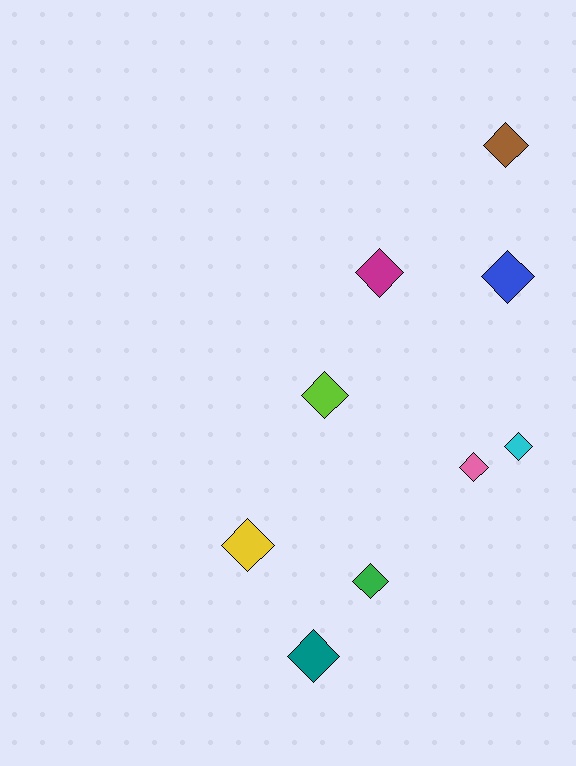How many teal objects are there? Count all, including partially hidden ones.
There is 1 teal object.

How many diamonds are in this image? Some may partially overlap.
There are 9 diamonds.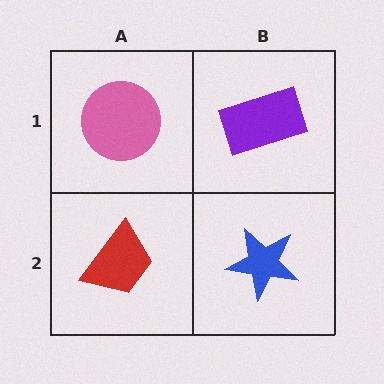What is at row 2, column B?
A blue star.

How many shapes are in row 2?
2 shapes.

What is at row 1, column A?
A pink circle.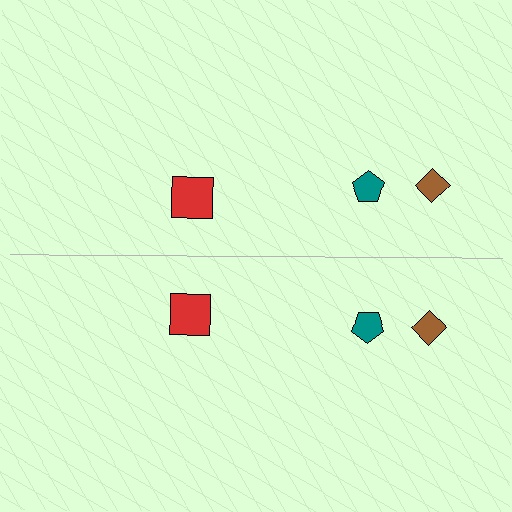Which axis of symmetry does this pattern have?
The pattern has a horizontal axis of symmetry running through the center of the image.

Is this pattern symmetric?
Yes, this pattern has bilateral (reflection) symmetry.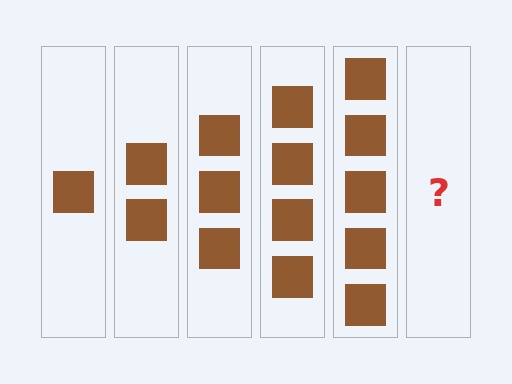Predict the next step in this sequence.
The next step is 6 squares.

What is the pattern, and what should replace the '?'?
The pattern is that each step adds one more square. The '?' should be 6 squares.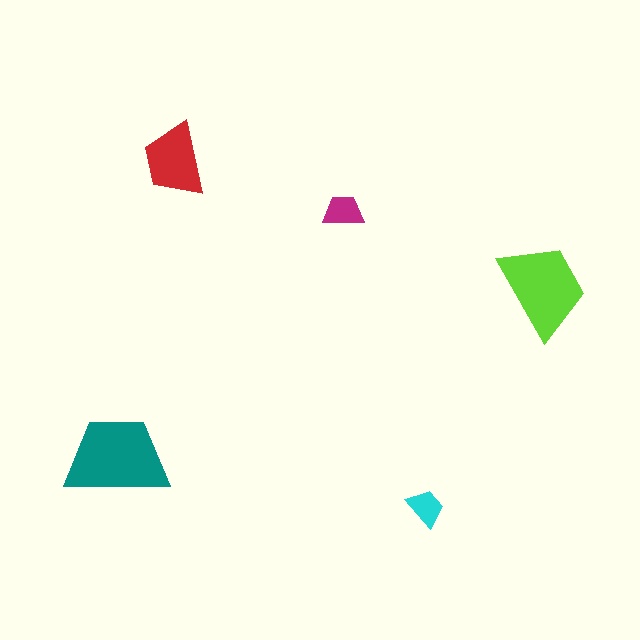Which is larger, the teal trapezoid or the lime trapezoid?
The teal one.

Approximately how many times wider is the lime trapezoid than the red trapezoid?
About 1.5 times wider.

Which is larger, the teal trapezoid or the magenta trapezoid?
The teal one.